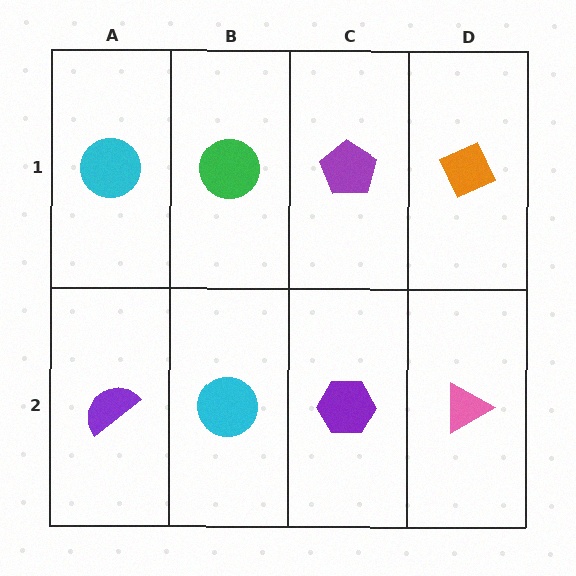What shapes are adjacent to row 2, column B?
A green circle (row 1, column B), a purple semicircle (row 2, column A), a purple hexagon (row 2, column C).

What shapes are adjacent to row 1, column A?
A purple semicircle (row 2, column A), a green circle (row 1, column B).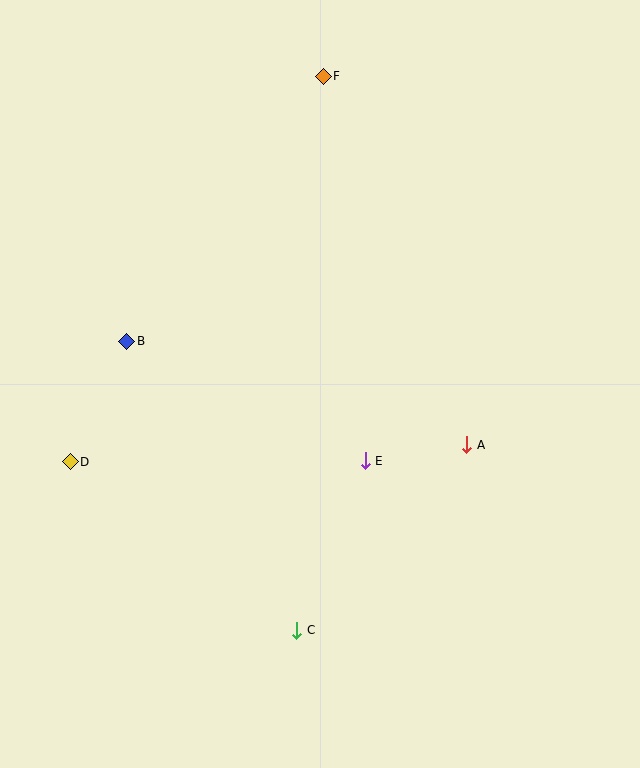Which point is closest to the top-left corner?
Point F is closest to the top-left corner.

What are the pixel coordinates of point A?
Point A is at (467, 445).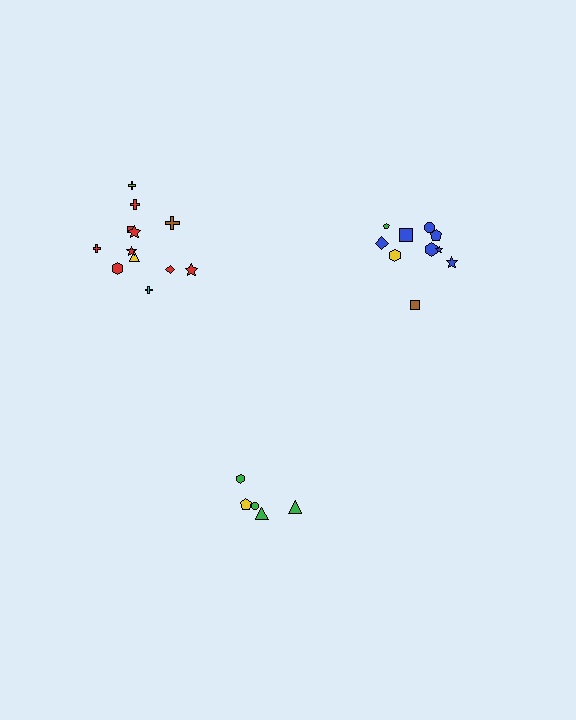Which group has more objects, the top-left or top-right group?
The top-left group.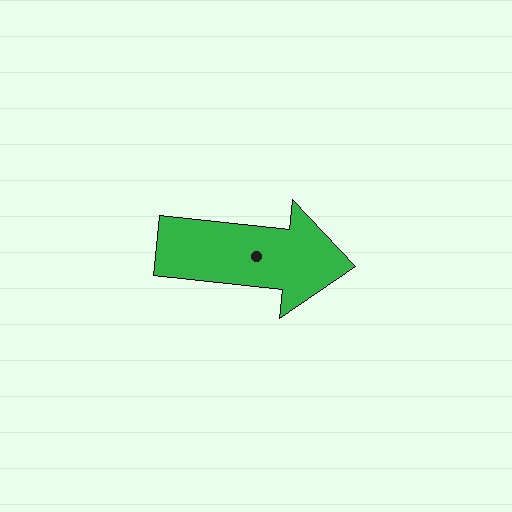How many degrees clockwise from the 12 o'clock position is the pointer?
Approximately 96 degrees.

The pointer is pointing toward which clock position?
Roughly 3 o'clock.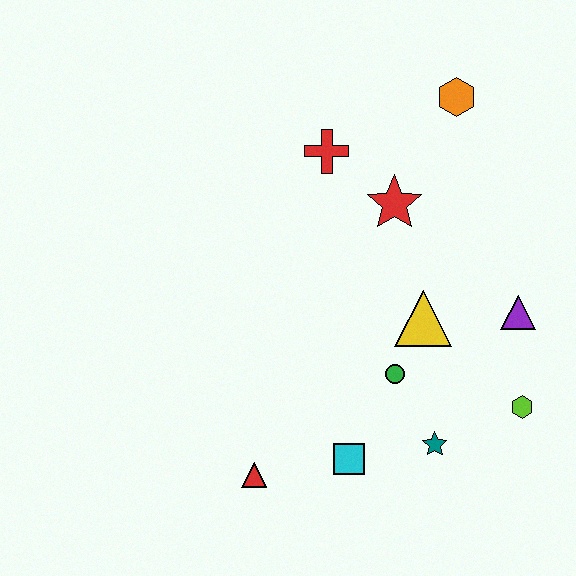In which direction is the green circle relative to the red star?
The green circle is below the red star.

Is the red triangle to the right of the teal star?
No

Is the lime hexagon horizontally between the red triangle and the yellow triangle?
No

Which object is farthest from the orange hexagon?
The red triangle is farthest from the orange hexagon.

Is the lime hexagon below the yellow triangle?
Yes